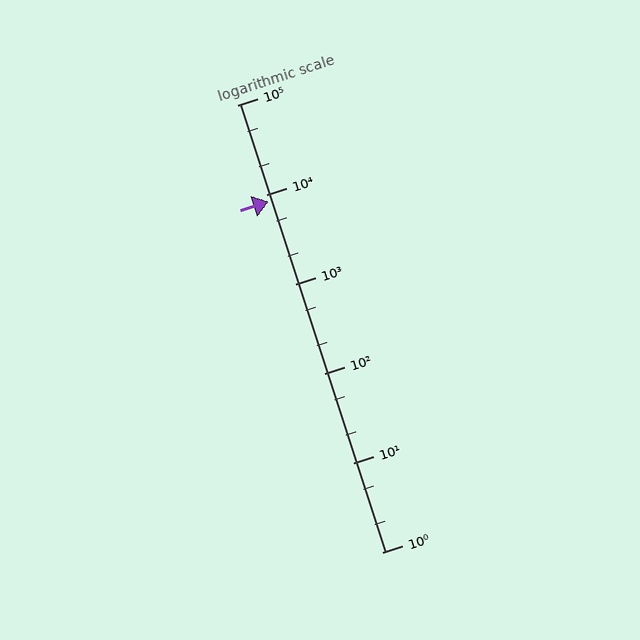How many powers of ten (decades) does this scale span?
The scale spans 5 decades, from 1 to 100000.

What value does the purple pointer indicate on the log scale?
The pointer indicates approximately 8300.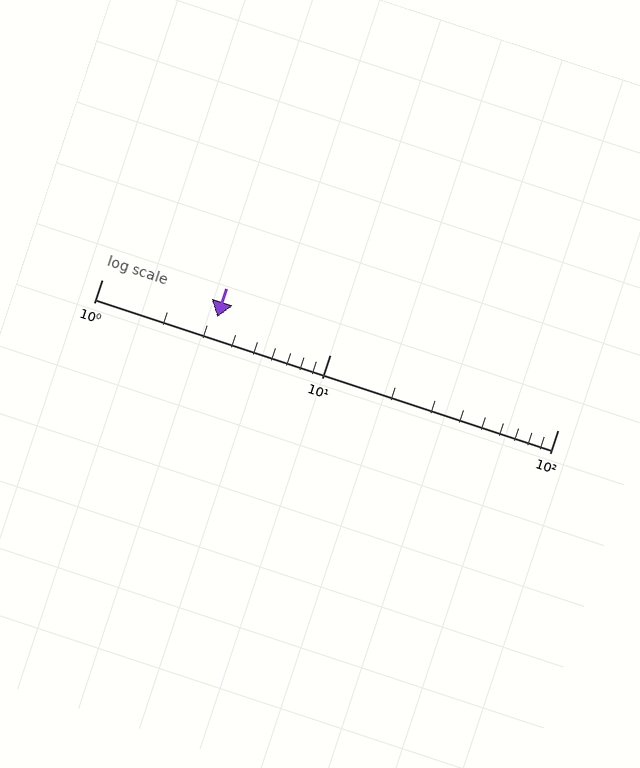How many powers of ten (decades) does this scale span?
The scale spans 2 decades, from 1 to 100.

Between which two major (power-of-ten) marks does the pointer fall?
The pointer is between 1 and 10.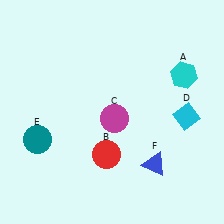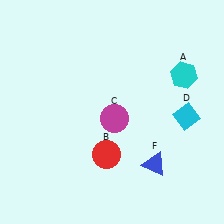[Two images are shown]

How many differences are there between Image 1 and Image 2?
There is 1 difference between the two images.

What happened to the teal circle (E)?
The teal circle (E) was removed in Image 2. It was in the bottom-left area of Image 1.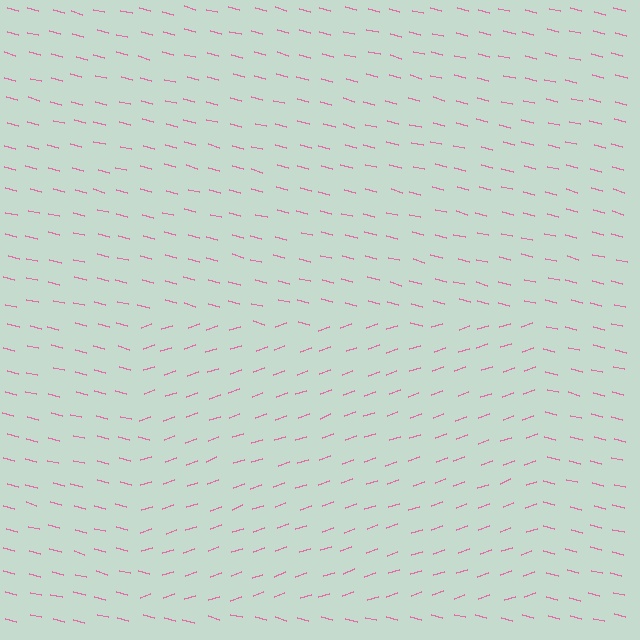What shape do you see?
I see a rectangle.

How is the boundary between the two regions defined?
The boundary is defined purely by a change in line orientation (approximately 33 degrees difference). All lines are the same color and thickness.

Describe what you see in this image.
The image is filled with small pink line segments. A rectangle region in the image has lines oriented differently from the surrounding lines, creating a visible texture boundary.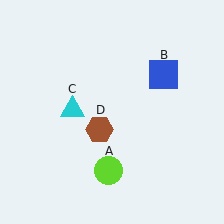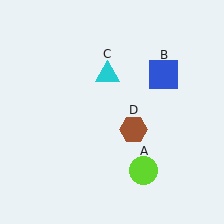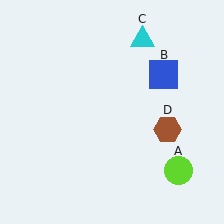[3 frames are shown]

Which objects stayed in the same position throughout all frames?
Blue square (object B) remained stationary.